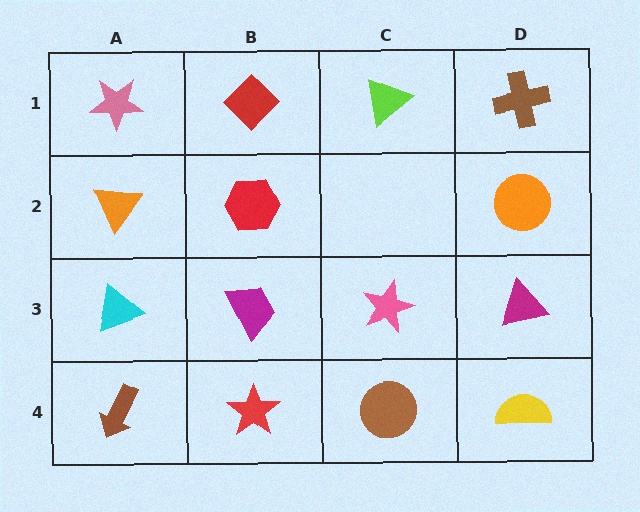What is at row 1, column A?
A pink star.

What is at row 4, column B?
A red star.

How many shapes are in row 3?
4 shapes.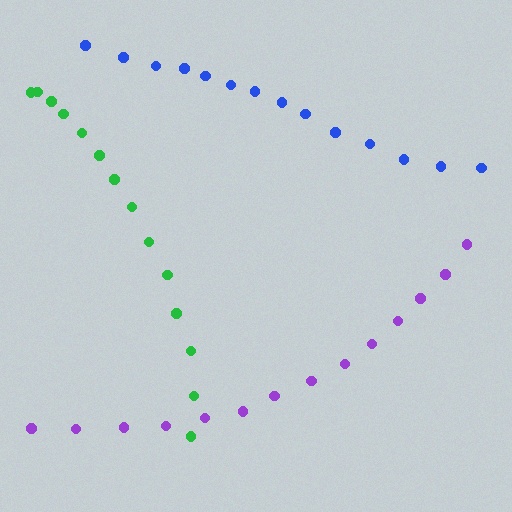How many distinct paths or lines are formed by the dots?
There are 3 distinct paths.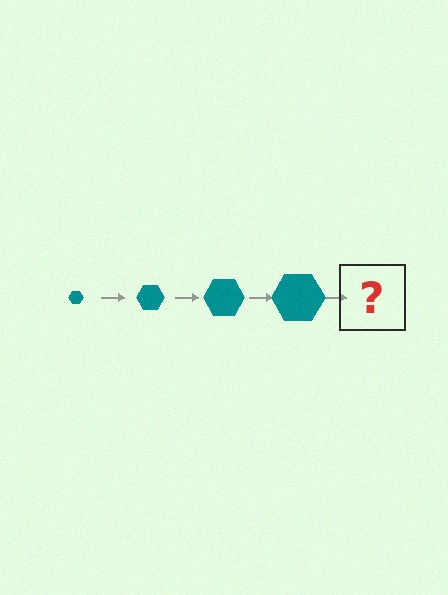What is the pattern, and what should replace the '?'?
The pattern is that the hexagon gets progressively larger each step. The '?' should be a teal hexagon, larger than the previous one.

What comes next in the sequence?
The next element should be a teal hexagon, larger than the previous one.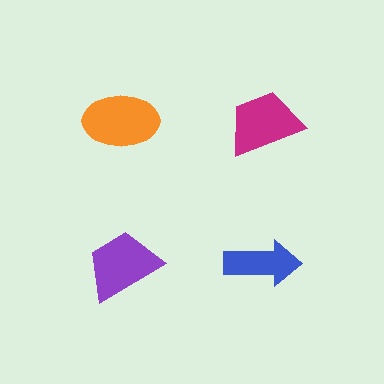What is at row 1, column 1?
An orange ellipse.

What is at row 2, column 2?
A blue arrow.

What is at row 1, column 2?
A magenta trapezoid.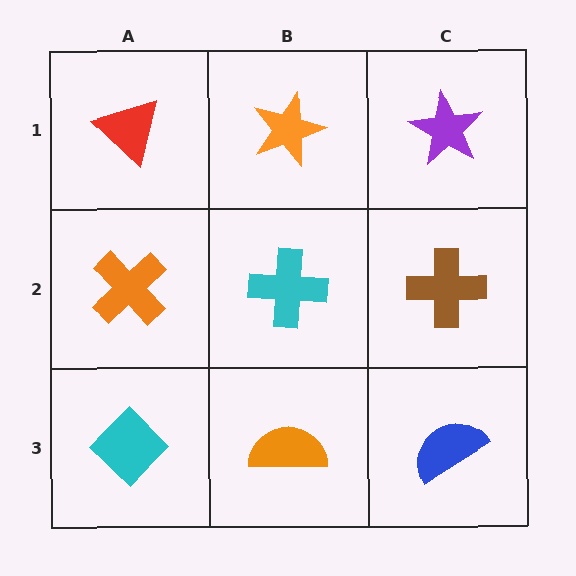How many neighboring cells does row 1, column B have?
3.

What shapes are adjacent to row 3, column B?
A cyan cross (row 2, column B), a cyan diamond (row 3, column A), a blue semicircle (row 3, column C).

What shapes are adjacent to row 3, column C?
A brown cross (row 2, column C), an orange semicircle (row 3, column B).